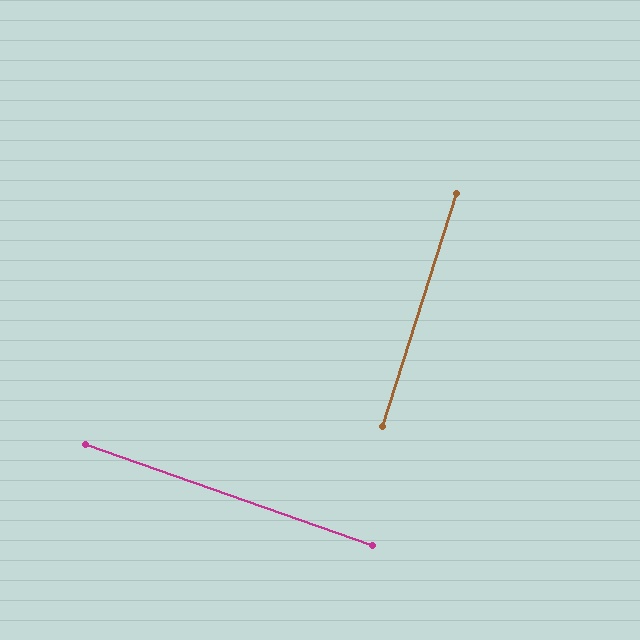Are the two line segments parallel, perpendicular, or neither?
Perpendicular — they meet at approximately 88°.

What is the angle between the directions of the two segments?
Approximately 88 degrees.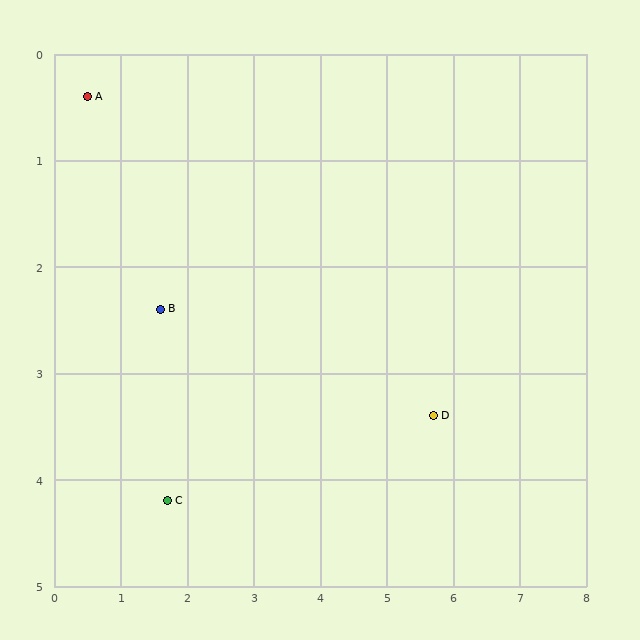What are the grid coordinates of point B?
Point B is at approximately (1.6, 2.4).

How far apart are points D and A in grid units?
Points D and A are about 6.0 grid units apart.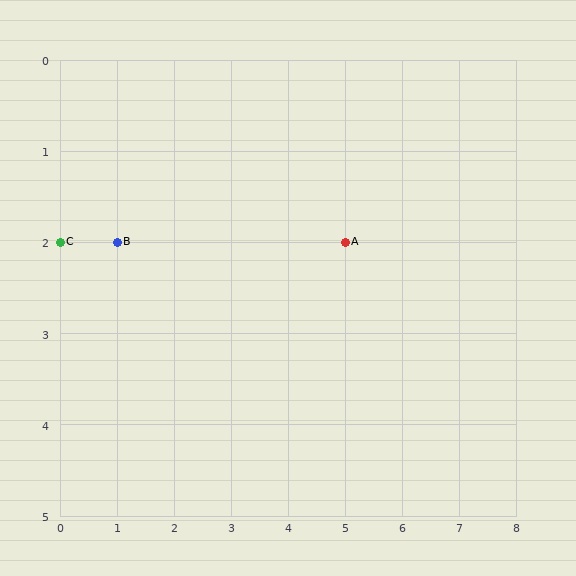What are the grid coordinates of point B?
Point B is at grid coordinates (1, 2).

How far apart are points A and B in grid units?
Points A and B are 4 columns apart.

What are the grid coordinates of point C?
Point C is at grid coordinates (0, 2).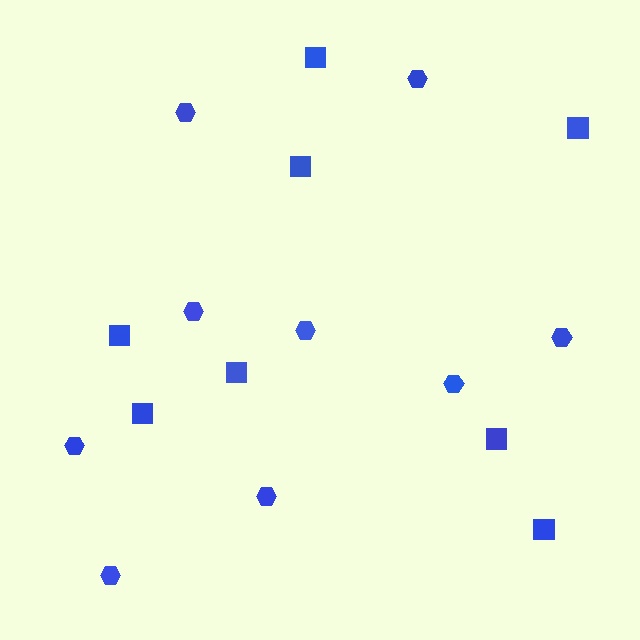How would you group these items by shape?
There are 2 groups: one group of squares (8) and one group of hexagons (9).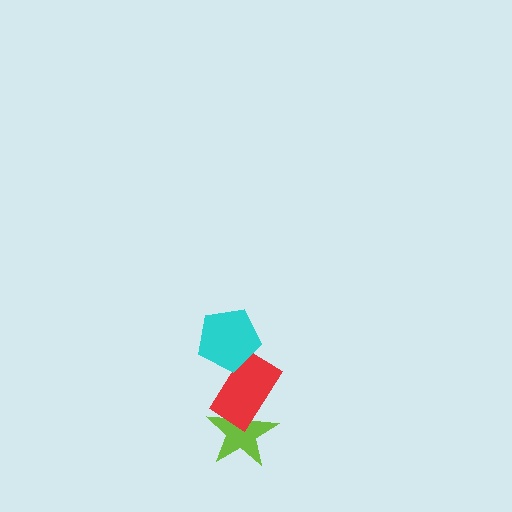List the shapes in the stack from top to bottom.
From top to bottom: the cyan pentagon, the red rectangle, the lime star.